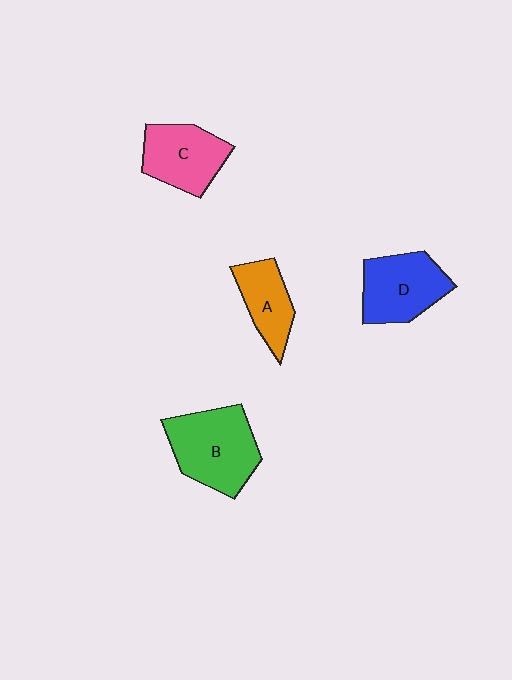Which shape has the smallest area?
Shape A (orange).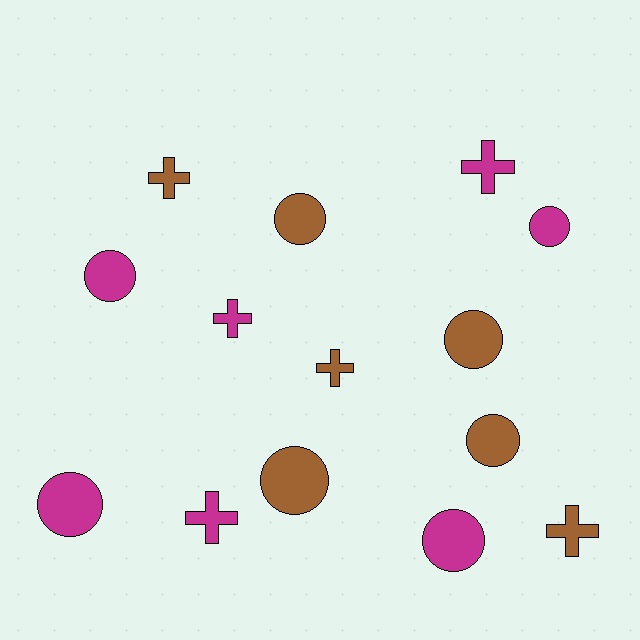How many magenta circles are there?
There are 4 magenta circles.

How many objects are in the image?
There are 14 objects.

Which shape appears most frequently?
Circle, with 8 objects.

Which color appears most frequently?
Magenta, with 7 objects.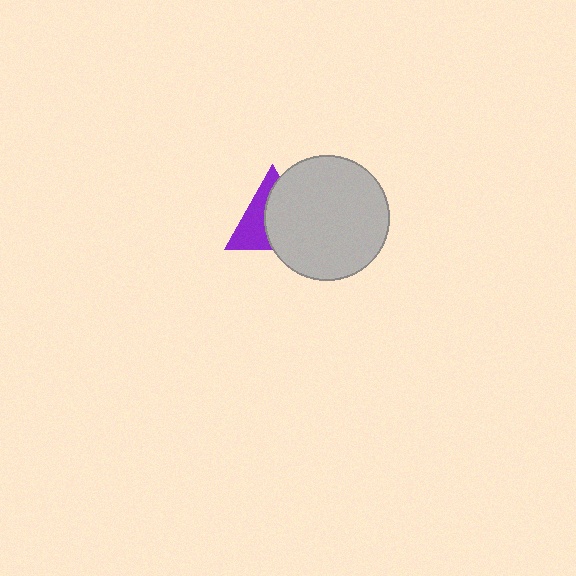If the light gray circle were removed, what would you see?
You would see the complete purple triangle.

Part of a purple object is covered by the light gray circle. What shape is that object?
It is a triangle.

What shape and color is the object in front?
The object in front is a light gray circle.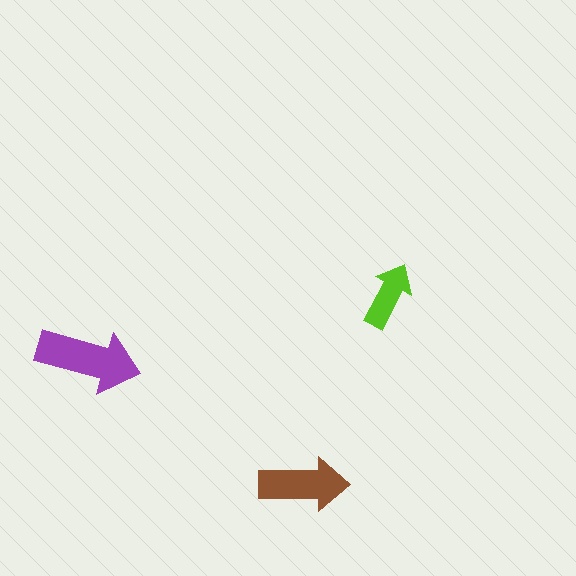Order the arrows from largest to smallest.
the purple one, the brown one, the lime one.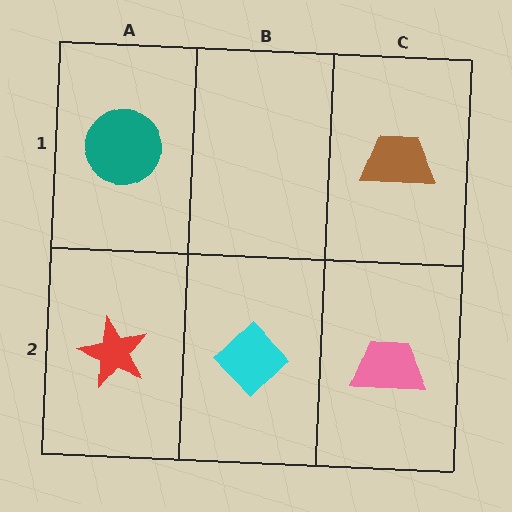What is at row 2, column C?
A pink trapezoid.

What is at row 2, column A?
A red star.